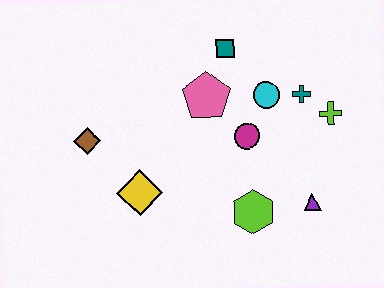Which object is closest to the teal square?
The pink pentagon is closest to the teal square.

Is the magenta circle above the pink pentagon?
No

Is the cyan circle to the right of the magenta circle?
Yes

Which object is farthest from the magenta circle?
The brown diamond is farthest from the magenta circle.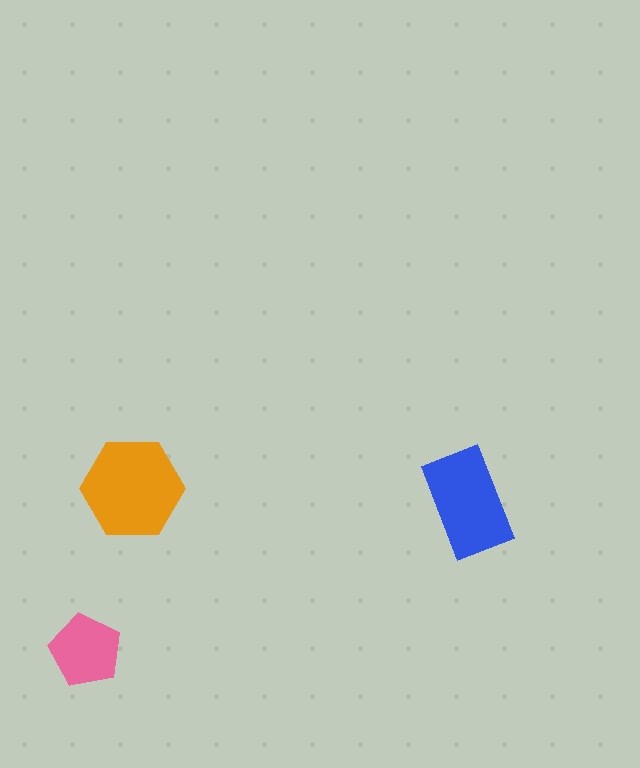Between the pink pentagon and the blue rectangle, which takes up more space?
The blue rectangle.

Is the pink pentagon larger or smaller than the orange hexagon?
Smaller.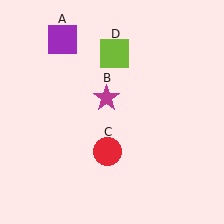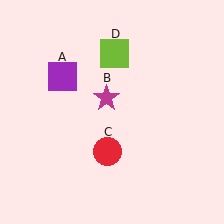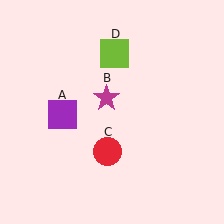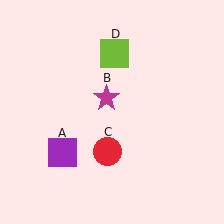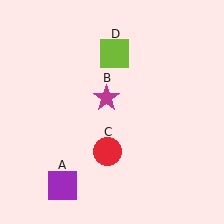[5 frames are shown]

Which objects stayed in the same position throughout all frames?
Magenta star (object B) and red circle (object C) and lime square (object D) remained stationary.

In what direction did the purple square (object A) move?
The purple square (object A) moved down.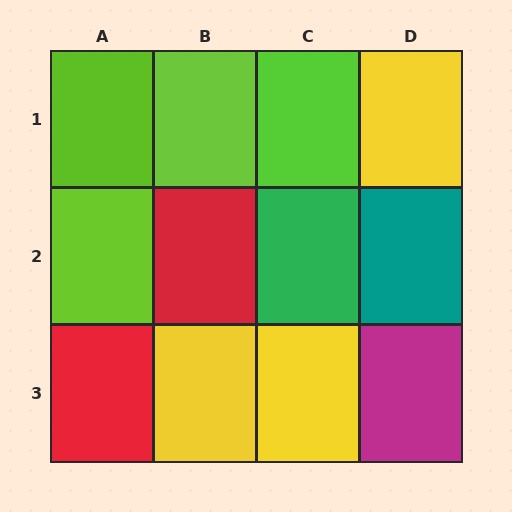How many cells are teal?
1 cell is teal.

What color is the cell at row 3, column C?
Yellow.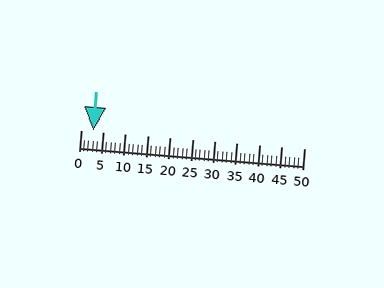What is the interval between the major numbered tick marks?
The major tick marks are spaced 5 units apart.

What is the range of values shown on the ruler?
The ruler shows values from 0 to 50.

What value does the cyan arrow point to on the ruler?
The cyan arrow points to approximately 3.